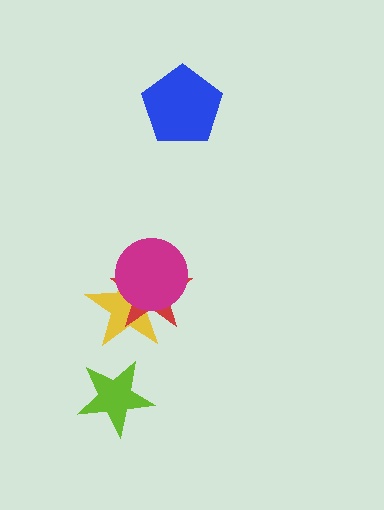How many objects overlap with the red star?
2 objects overlap with the red star.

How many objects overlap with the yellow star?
2 objects overlap with the yellow star.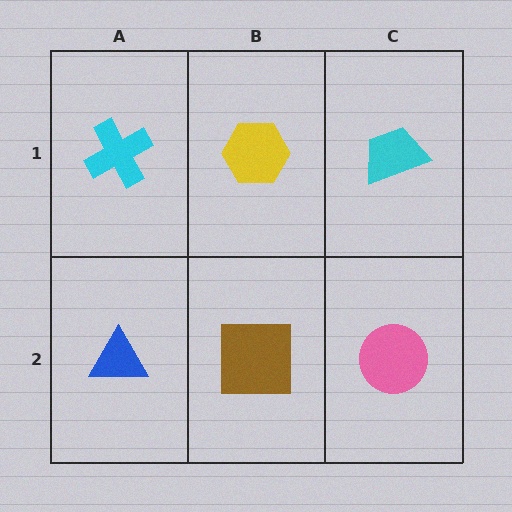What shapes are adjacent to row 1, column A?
A blue triangle (row 2, column A), a yellow hexagon (row 1, column B).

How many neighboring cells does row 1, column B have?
3.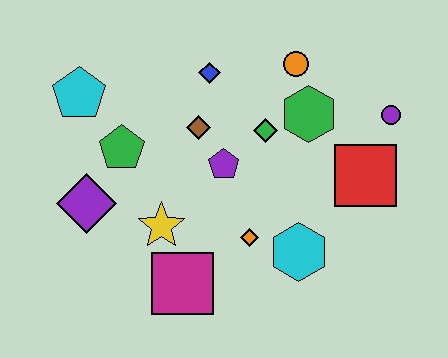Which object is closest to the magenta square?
The yellow star is closest to the magenta square.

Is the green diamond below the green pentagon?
No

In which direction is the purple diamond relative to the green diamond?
The purple diamond is to the left of the green diamond.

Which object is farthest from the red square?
The cyan pentagon is farthest from the red square.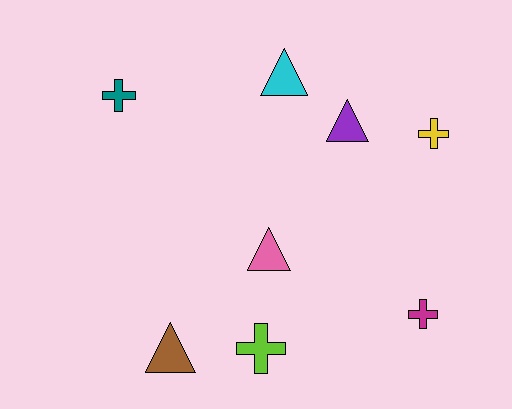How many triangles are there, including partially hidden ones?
There are 4 triangles.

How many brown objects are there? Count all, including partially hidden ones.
There is 1 brown object.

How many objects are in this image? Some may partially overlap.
There are 8 objects.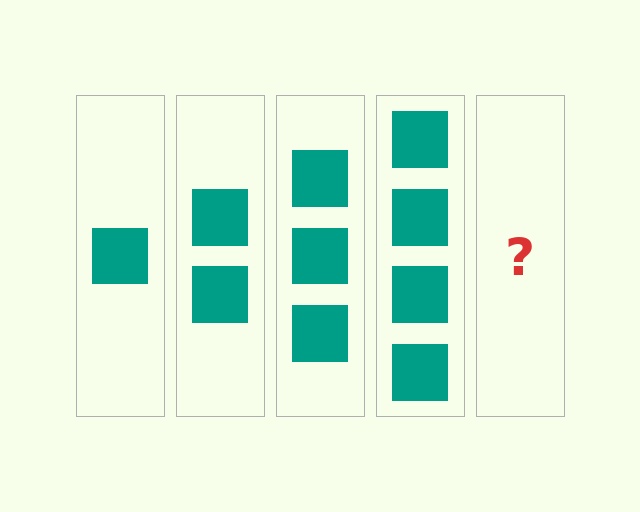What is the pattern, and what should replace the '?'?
The pattern is that each step adds one more square. The '?' should be 5 squares.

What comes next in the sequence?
The next element should be 5 squares.